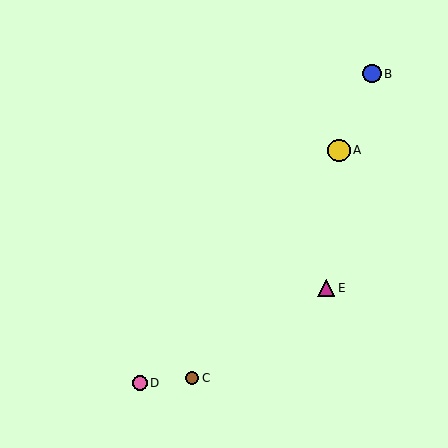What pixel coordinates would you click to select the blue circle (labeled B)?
Click at (372, 74) to select the blue circle B.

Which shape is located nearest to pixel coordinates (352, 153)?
The yellow circle (labeled A) at (339, 150) is nearest to that location.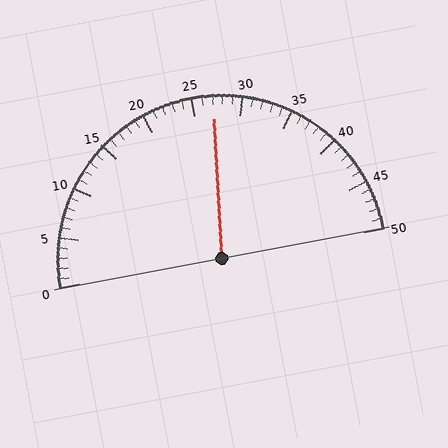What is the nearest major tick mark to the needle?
The nearest major tick mark is 25.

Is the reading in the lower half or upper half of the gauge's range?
The reading is in the upper half of the range (0 to 50).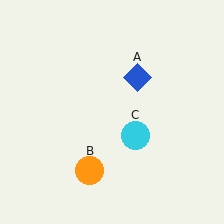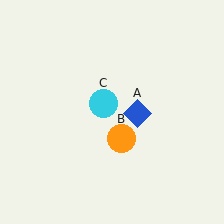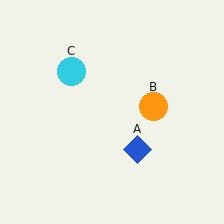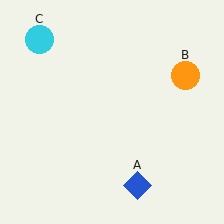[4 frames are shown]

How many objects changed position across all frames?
3 objects changed position: blue diamond (object A), orange circle (object B), cyan circle (object C).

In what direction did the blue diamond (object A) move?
The blue diamond (object A) moved down.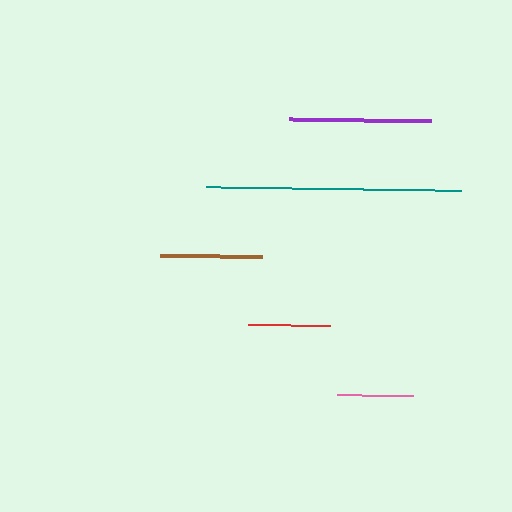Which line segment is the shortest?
The pink line is the shortest at approximately 75 pixels.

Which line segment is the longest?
The teal line is the longest at approximately 255 pixels.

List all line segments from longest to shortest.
From longest to shortest: teal, purple, brown, red, pink.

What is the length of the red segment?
The red segment is approximately 81 pixels long.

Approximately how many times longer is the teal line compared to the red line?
The teal line is approximately 3.1 times the length of the red line.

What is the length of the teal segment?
The teal segment is approximately 255 pixels long.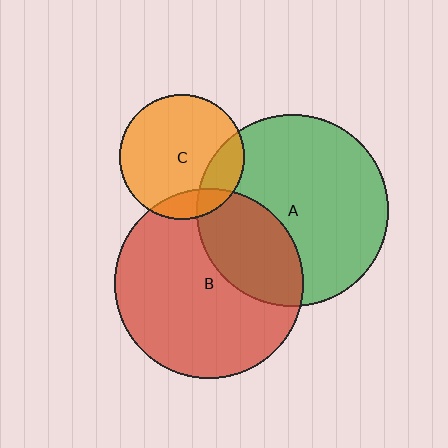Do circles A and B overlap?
Yes.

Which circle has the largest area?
Circle A (green).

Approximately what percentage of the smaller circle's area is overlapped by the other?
Approximately 30%.